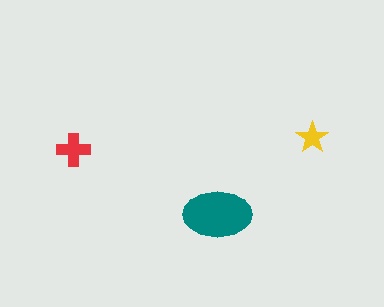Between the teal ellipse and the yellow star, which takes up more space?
The teal ellipse.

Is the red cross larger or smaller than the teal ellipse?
Smaller.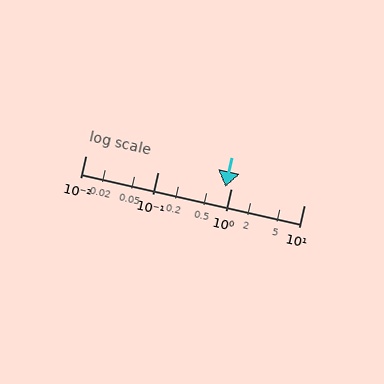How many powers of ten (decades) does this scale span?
The scale spans 3 decades, from 0.01 to 10.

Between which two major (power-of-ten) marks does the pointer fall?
The pointer is between 0.1 and 1.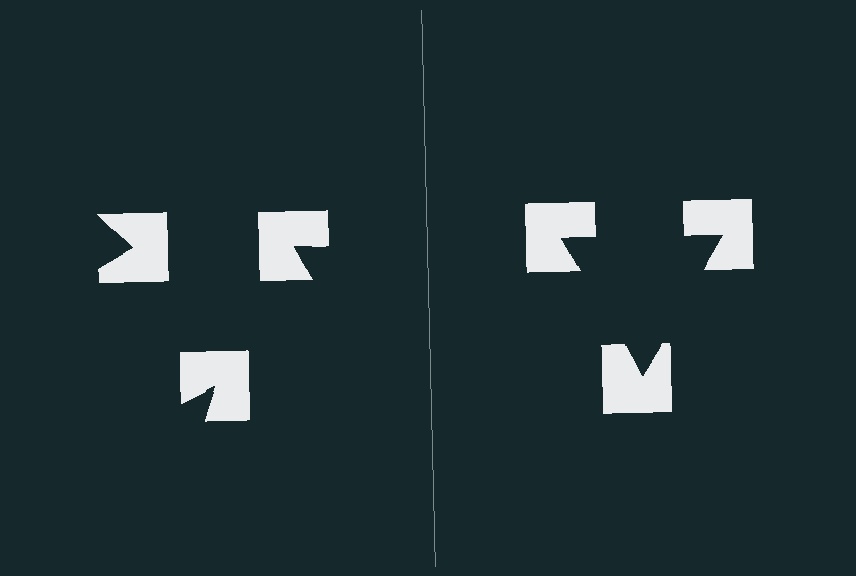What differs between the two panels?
The notched squares are positioned identically on both sides; only the wedge orientations differ. On the right they align to a triangle; on the left they are misaligned.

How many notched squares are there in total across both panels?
6 — 3 on each side.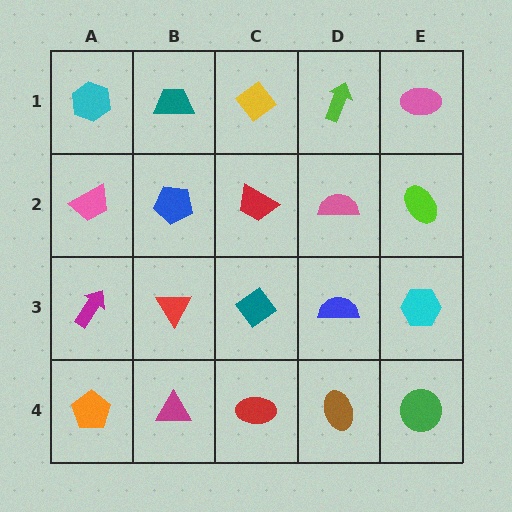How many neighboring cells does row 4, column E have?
2.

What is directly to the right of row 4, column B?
A red ellipse.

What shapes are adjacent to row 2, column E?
A pink ellipse (row 1, column E), a cyan hexagon (row 3, column E), a pink semicircle (row 2, column D).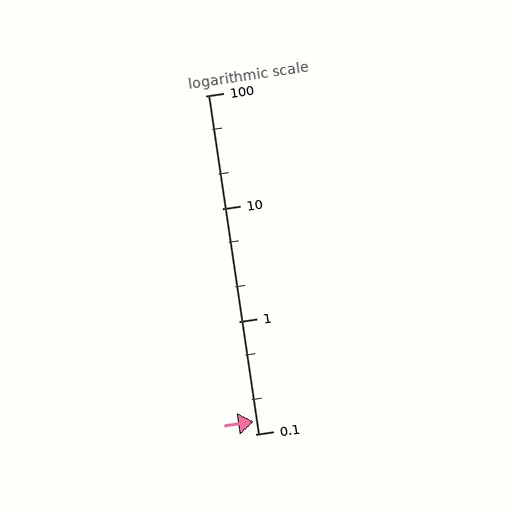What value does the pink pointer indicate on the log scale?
The pointer indicates approximately 0.13.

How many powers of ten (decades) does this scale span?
The scale spans 3 decades, from 0.1 to 100.